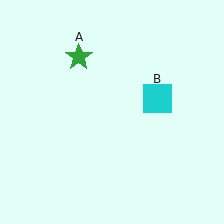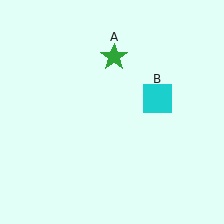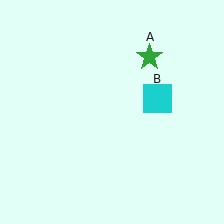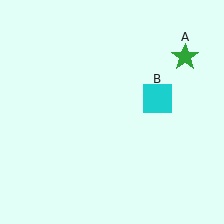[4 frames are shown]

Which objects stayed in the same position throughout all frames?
Cyan square (object B) remained stationary.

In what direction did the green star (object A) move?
The green star (object A) moved right.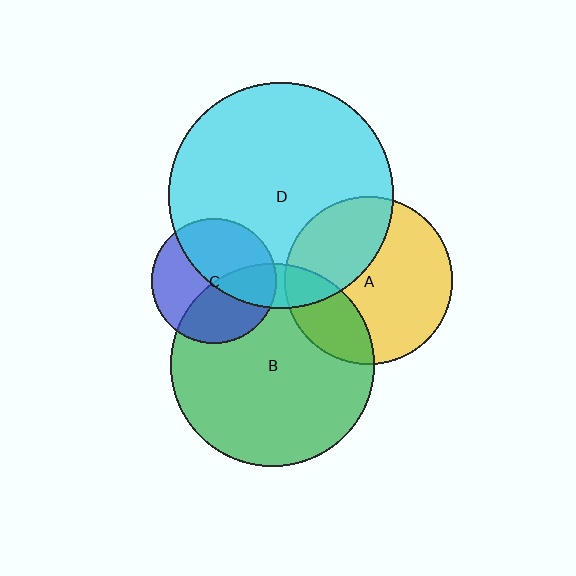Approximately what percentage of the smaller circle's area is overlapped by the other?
Approximately 35%.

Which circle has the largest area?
Circle D (cyan).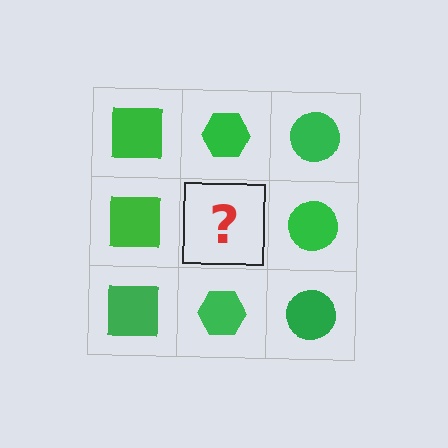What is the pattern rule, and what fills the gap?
The rule is that each column has a consistent shape. The gap should be filled with a green hexagon.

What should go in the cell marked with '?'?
The missing cell should contain a green hexagon.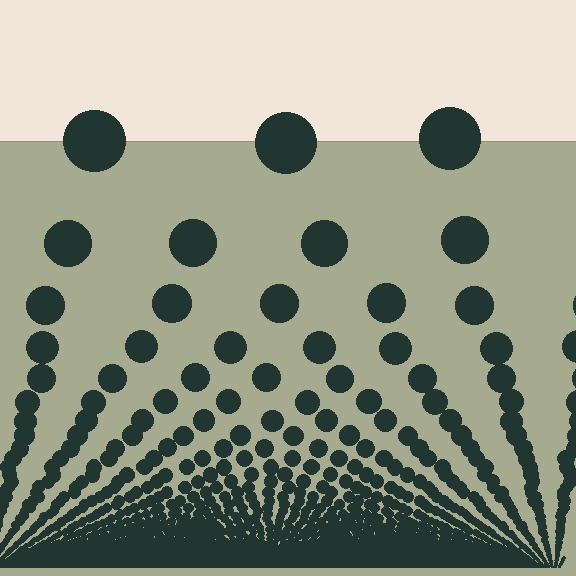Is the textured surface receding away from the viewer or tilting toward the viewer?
The surface appears to tilt toward the viewer. Texture elements get larger and sparser toward the top.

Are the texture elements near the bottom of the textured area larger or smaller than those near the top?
Smaller. The gradient is inverted — elements near the bottom are smaller and denser.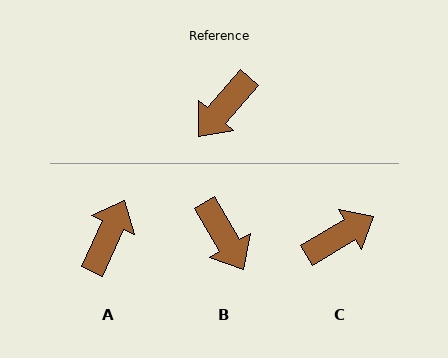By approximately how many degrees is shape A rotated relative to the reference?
Approximately 164 degrees clockwise.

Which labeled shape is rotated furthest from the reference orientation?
A, about 164 degrees away.